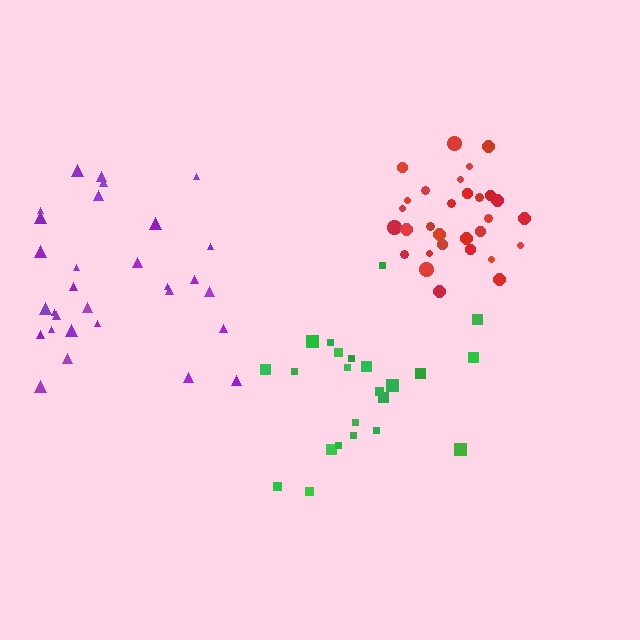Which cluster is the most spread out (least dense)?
Purple.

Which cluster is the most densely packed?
Red.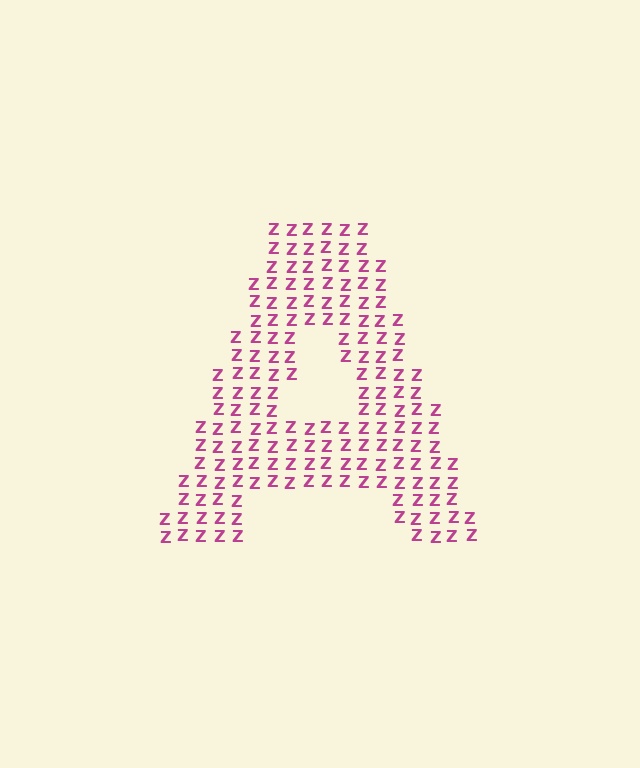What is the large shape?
The large shape is the letter A.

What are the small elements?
The small elements are letter Z's.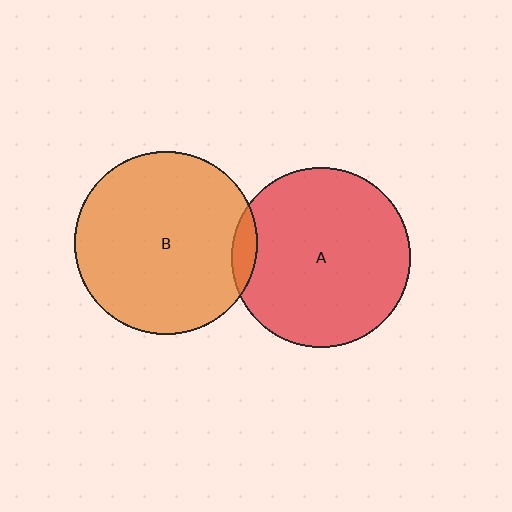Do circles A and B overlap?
Yes.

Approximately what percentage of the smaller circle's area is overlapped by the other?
Approximately 5%.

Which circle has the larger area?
Circle B (orange).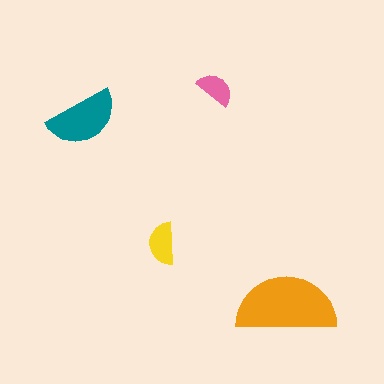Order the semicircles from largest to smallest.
the orange one, the teal one, the yellow one, the pink one.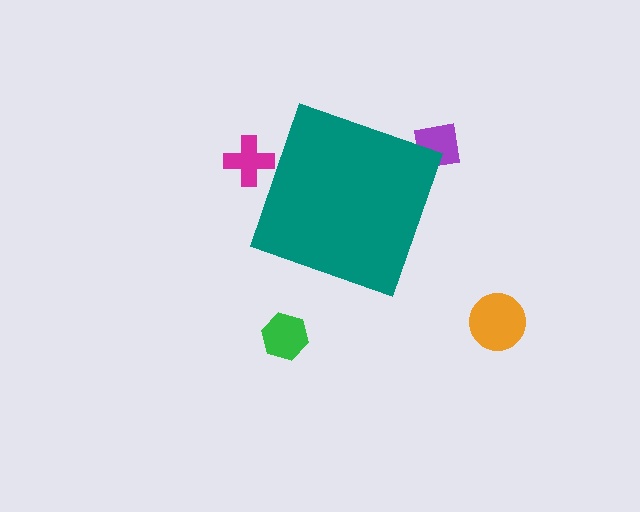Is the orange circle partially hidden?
No, the orange circle is fully visible.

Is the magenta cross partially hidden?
Yes, the magenta cross is partially hidden behind the teal diamond.